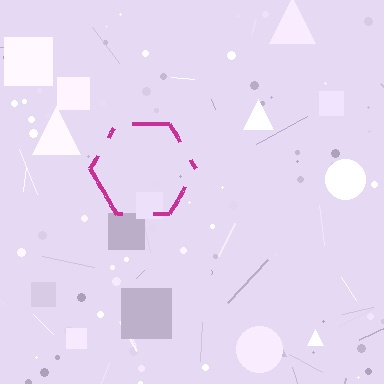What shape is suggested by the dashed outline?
The dashed outline suggests a hexagon.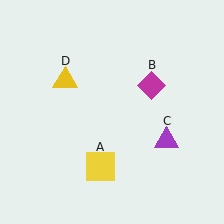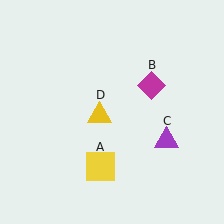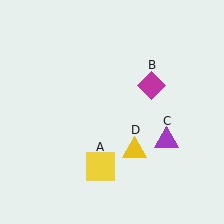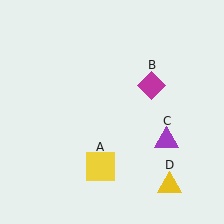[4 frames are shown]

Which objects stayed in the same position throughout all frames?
Yellow square (object A) and magenta diamond (object B) and purple triangle (object C) remained stationary.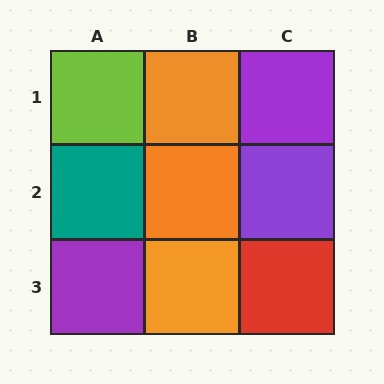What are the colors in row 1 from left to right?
Lime, orange, purple.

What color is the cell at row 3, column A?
Purple.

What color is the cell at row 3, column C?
Red.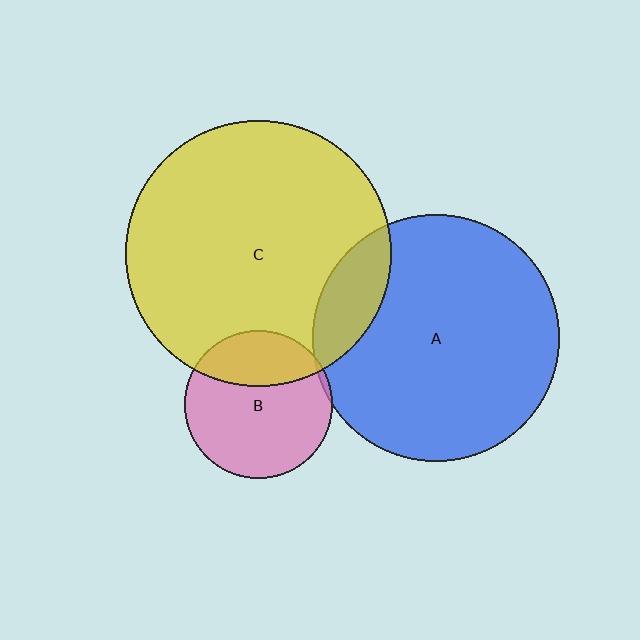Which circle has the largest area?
Circle C (yellow).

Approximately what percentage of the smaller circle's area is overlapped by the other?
Approximately 30%.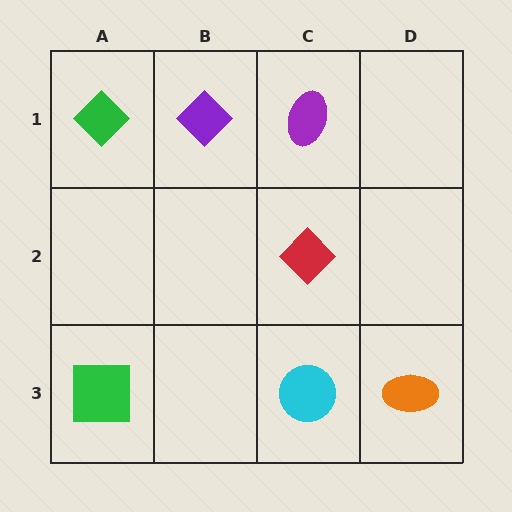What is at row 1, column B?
A purple diamond.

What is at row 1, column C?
A purple ellipse.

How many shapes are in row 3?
3 shapes.